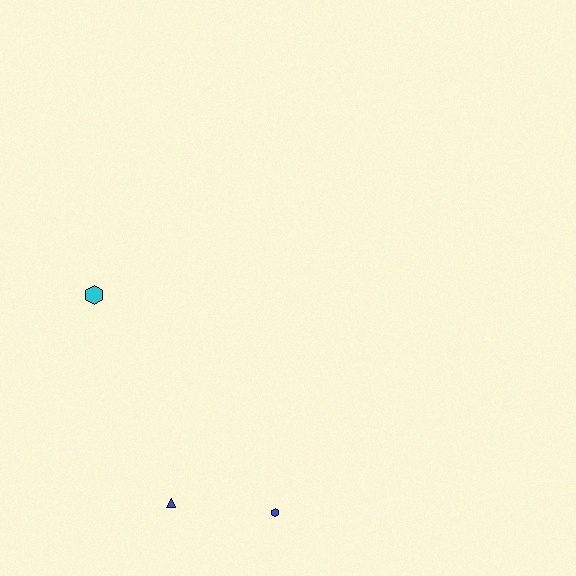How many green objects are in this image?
There are no green objects.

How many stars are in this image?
There are no stars.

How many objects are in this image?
There are 3 objects.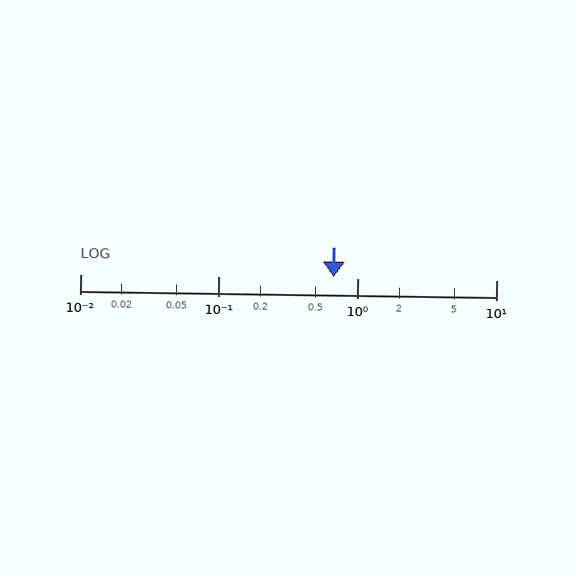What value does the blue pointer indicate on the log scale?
The pointer indicates approximately 0.67.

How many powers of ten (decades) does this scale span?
The scale spans 3 decades, from 0.01 to 10.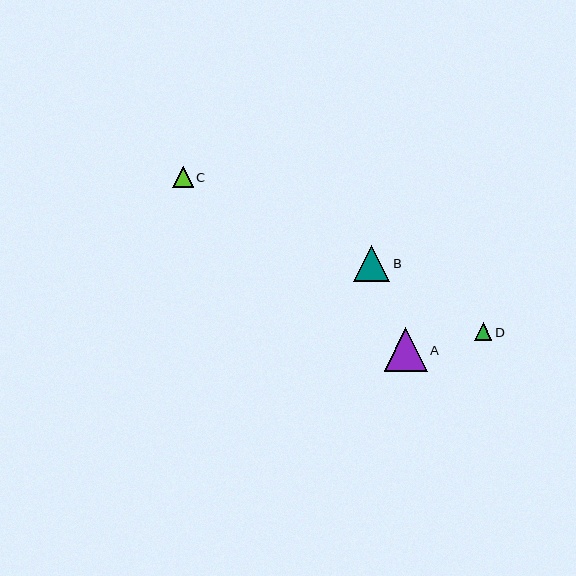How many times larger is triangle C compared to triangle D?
Triangle C is approximately 1.2 times the size of triangle D.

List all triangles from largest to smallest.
From largest to smallest: A, B, C, D.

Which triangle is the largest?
Triangle A is the largest with a size of approximately 43 pixels.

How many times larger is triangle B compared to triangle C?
Triangle B is approximately 1.7 times the size of triangle C.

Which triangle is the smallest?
Triangle D is the smallest with a size of approximately 18 pixels.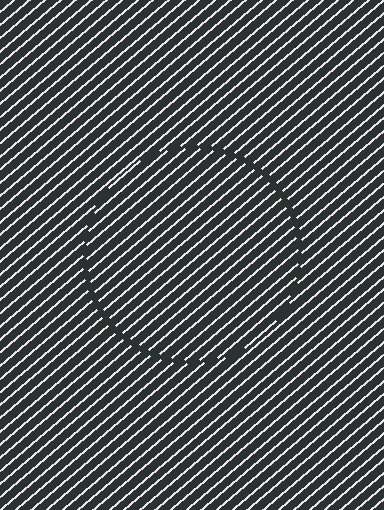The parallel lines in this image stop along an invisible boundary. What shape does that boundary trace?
An illusory circle. The interior of the shape contains the same grating, shifted by half a period — the contour is defined by the phase discontinuity where line-ends from the inner and outer gratings abut.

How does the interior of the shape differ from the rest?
The interior of the shape contains the same grating, shifted by half a period — the contour is defined by the phase discontinuity where line-ends from the inner and outer gratings abut.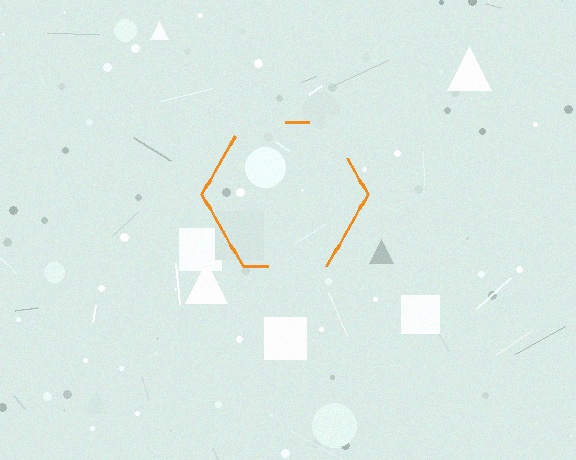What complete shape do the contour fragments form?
The contour fragments form a hexagon.